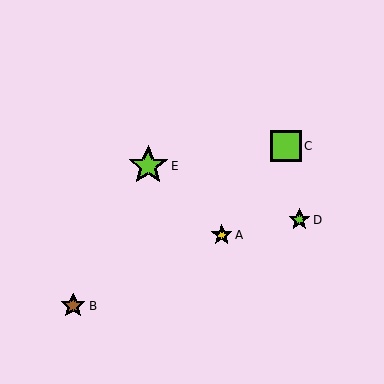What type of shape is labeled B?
Shape B is a brown star.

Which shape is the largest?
The lime star (labeled E) is the largest.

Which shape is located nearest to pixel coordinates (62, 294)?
The brown star (labeled B) at (73, 306) is nearest to that location.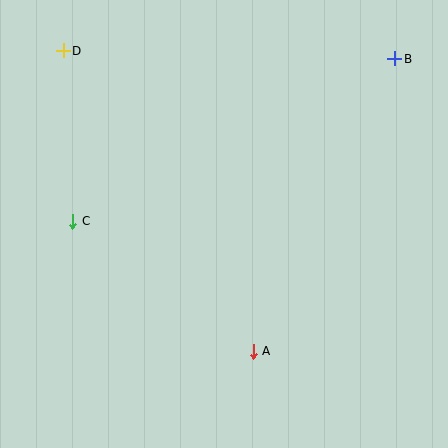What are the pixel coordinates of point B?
Point B is at (395, 59).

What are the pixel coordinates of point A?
Point A is at (253, 351).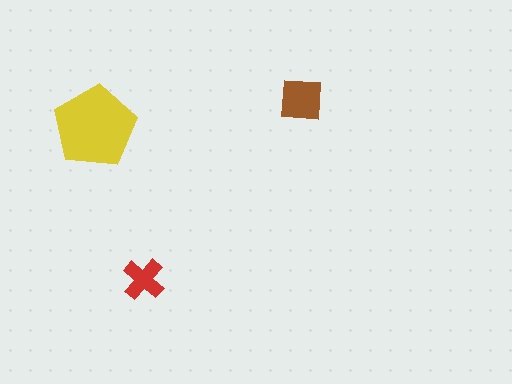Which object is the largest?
The yellow pentagon.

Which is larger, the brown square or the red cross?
The brown square.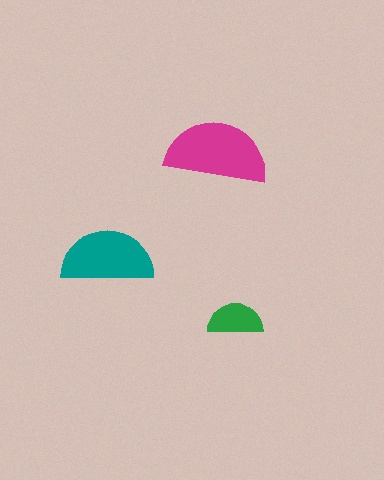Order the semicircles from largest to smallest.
the magenta one, the teal one, the green one.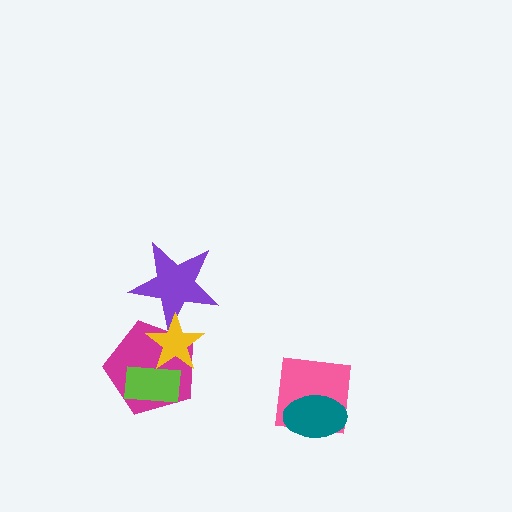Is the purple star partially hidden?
Yes, it is partially covered by another shape.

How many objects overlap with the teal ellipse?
1 object overlaps with the teal ellipse.